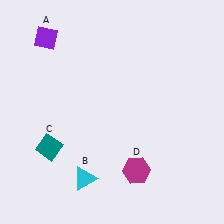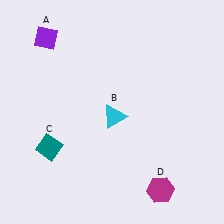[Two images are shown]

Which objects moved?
The objects that moved are: the cyan triangle (B), the magenta hexagon (D).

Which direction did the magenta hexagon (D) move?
The magenta hexagon (D) moved right.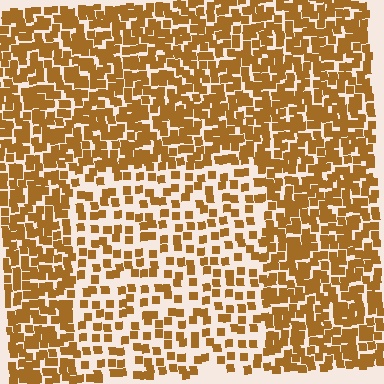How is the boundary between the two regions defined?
The boundary is defined by a change in element density (approximately 2.0x ratio). All elements are the same color, size, and shape.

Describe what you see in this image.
The image contains small brown elements arranged at two different densities. A rectangle-shaped region is visible where the elements are less densely packed than the surrounding area.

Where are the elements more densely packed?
The elements are more densely packed outside the rectangle boundary.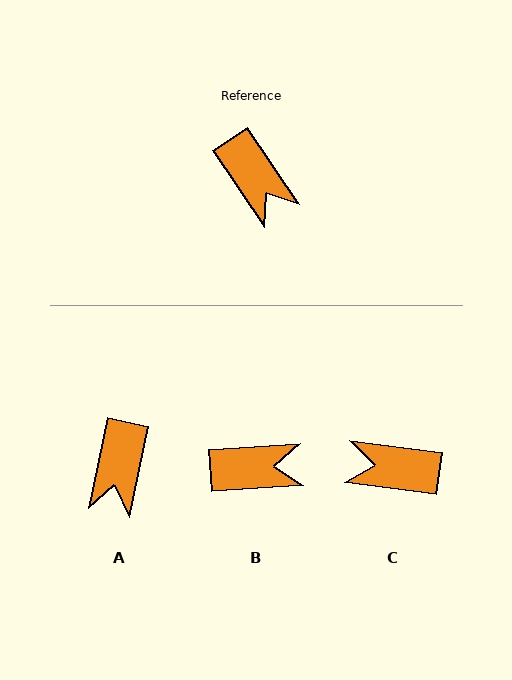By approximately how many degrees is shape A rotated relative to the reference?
Approximately 46 degrees clockwise.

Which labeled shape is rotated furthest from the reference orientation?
C, about 131 degrees away.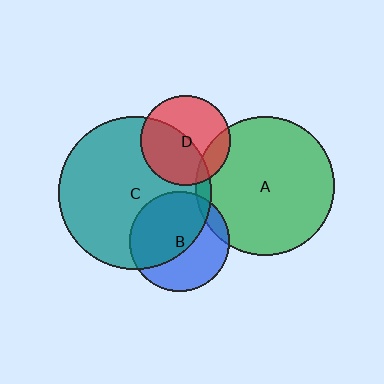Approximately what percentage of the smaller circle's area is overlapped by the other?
Approximately 5%.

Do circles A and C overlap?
Yes.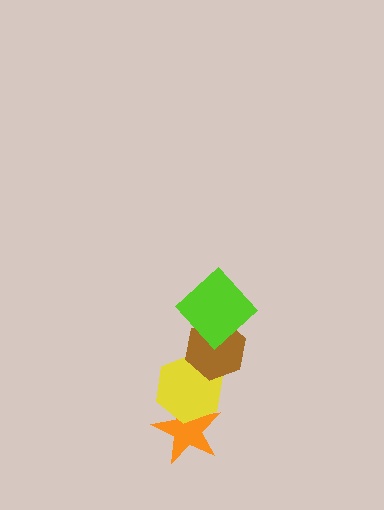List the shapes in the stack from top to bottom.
From top to bottom: the lime diamond, the brown hexagon, the yellow hexagon, the orange star.